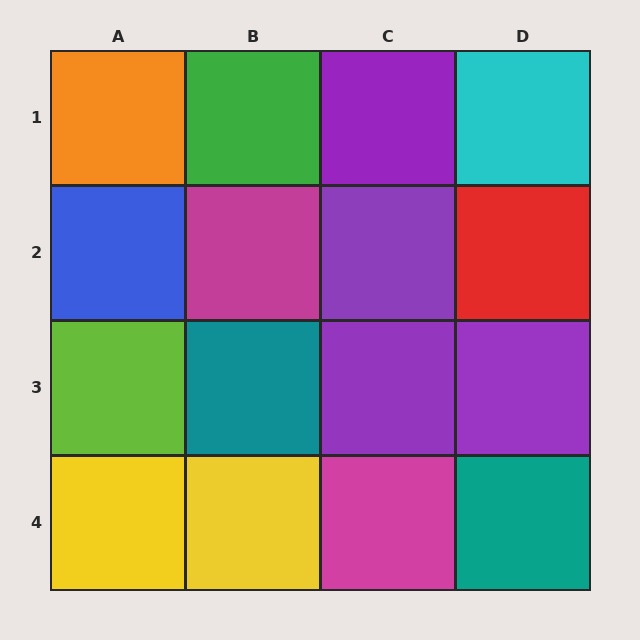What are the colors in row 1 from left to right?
Orange, green, purple, cyan.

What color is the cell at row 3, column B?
Teal.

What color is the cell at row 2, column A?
Blue.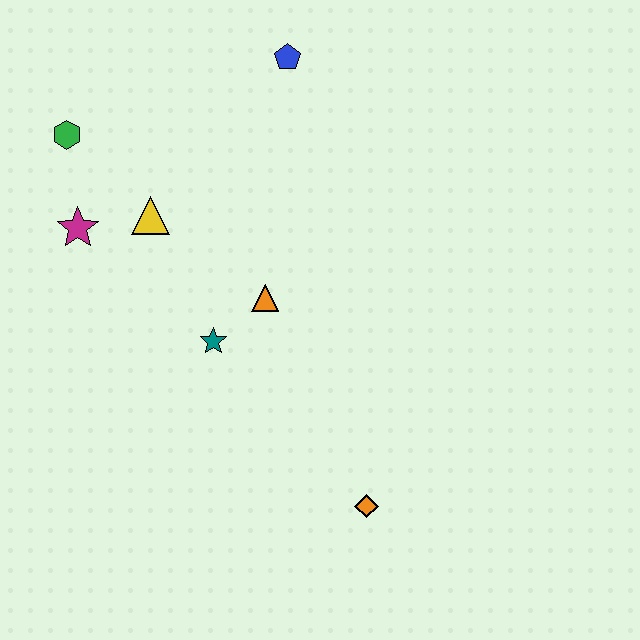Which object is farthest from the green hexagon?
The orange diamond is farthest from the green hexagon.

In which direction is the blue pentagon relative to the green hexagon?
The blue pentagon is to the right of the green hexagon.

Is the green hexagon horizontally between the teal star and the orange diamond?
No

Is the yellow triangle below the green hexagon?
Yes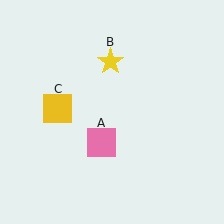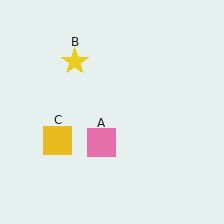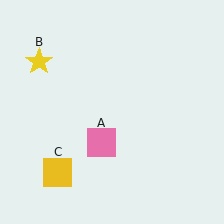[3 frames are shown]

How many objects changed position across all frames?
2 objects changed position: yellow star (object B), yellow square (object C).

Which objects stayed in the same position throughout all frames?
Pink square (object A) remained stationary.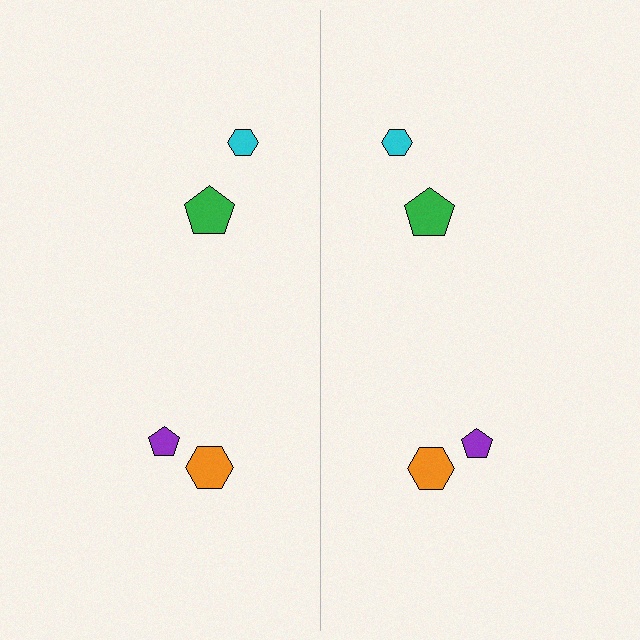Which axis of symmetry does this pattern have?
The pattern has a vertical axis of symmetry running through the center of the image.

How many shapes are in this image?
There are 8 shapes in this image.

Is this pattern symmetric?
Yes, this pattern has bilateral (reflection) symmetry.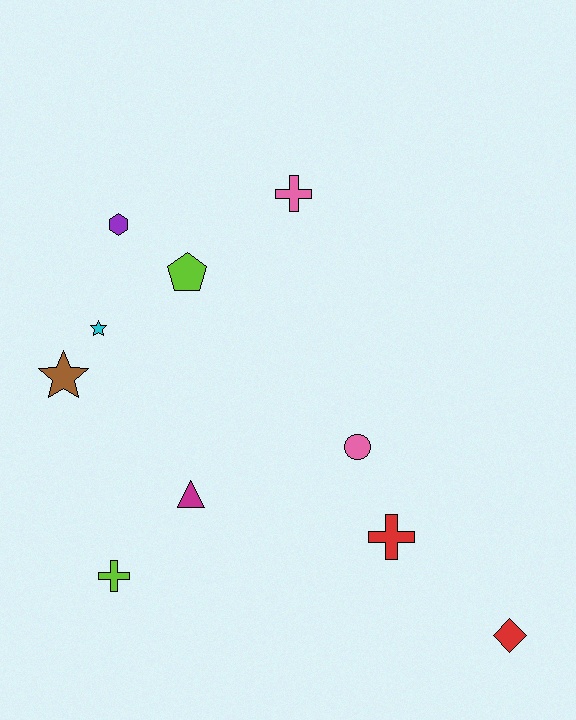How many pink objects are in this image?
There are 2 pink objects.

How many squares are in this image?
There are no squares.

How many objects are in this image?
There are 10 objects.